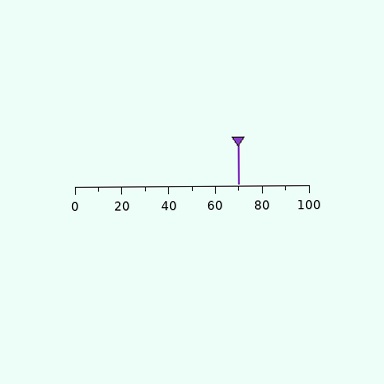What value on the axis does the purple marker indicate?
The marker indicates approximately 70.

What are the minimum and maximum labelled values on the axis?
The axis runs from 0 to 100.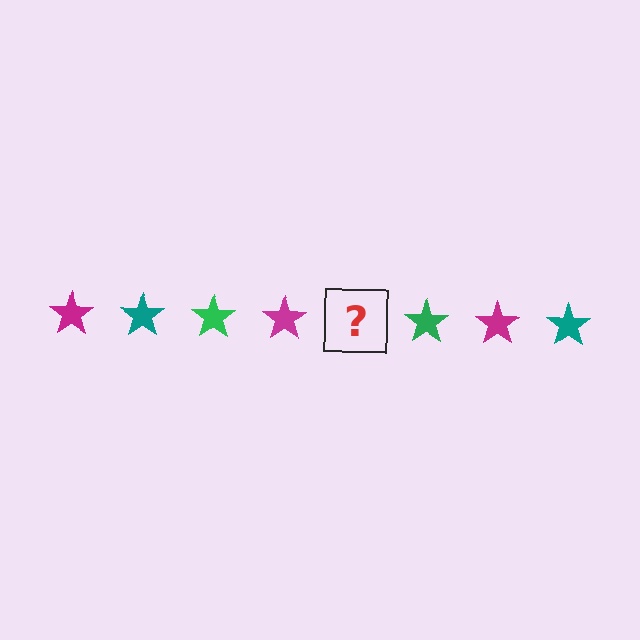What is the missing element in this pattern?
The missing element is a teal star.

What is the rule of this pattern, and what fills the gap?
The rule is that the pattern cycles through magenta, teal, green stars. The gap should be filled with a teal star.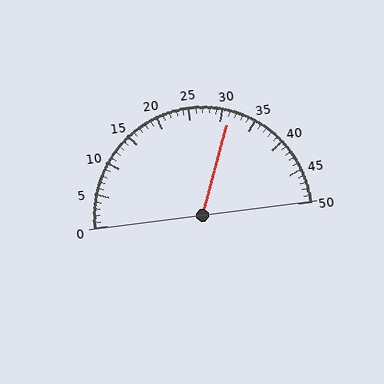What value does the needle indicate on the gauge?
The needle indicates approximately 31.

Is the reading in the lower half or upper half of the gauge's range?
The reading is in the upper half of the range (0 to 50).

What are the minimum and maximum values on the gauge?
The gauge ranges from 0 to 50.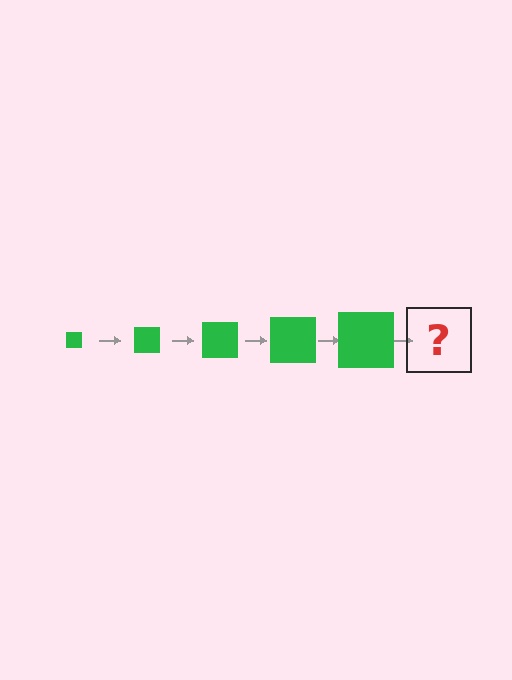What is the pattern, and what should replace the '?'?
The pattern is that the square gets progressively larger each step. The '?' should be a green square, larger than the previous one.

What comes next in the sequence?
The next element should be a green square, larger than the previous one.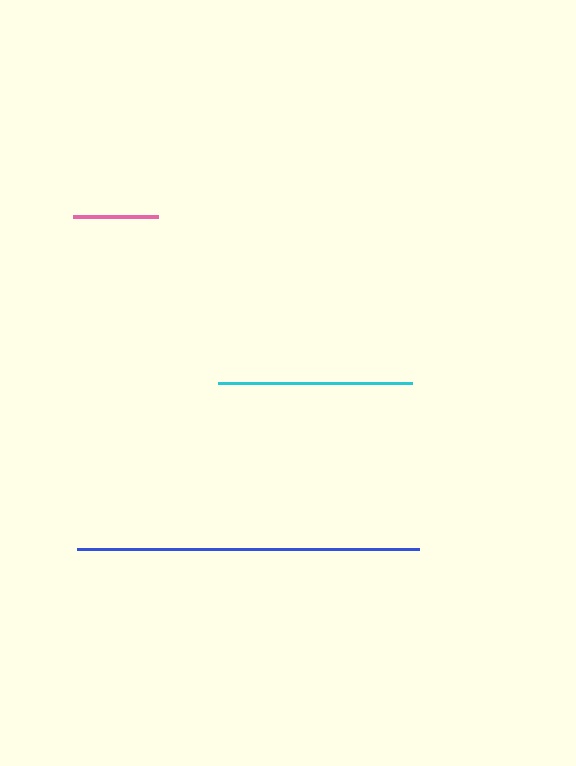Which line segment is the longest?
The blue line is the longest at approximately 342 pixels.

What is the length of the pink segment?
The pink segment is approximately 84 pixels long.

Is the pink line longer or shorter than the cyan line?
The cyan line is longer than the pink line.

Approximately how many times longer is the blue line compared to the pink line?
The blue line is approximately 4.1 times the length of the pink line.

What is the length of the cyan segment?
The cyan segment is approximately 195 pixels long.